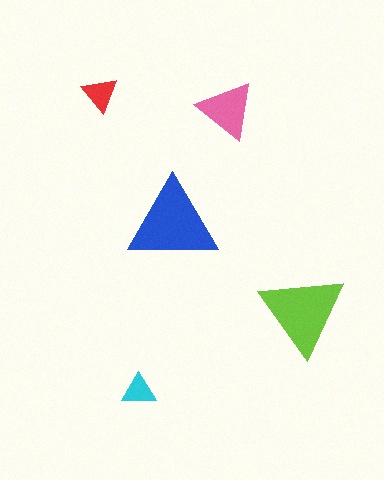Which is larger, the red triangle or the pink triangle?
The pink one.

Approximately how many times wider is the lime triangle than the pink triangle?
About 1.5 times wider.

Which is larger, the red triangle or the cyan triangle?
The red one.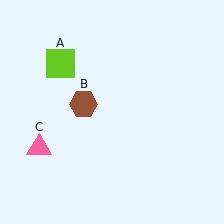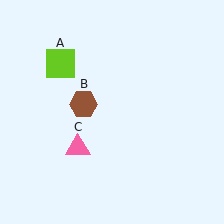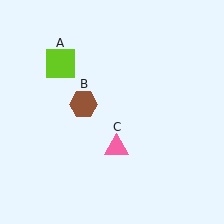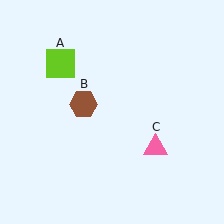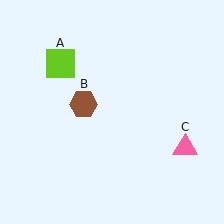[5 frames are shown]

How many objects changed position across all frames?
1 object changed position: pink triangle (object C).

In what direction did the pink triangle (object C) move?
The pink triangle (object C) moved right.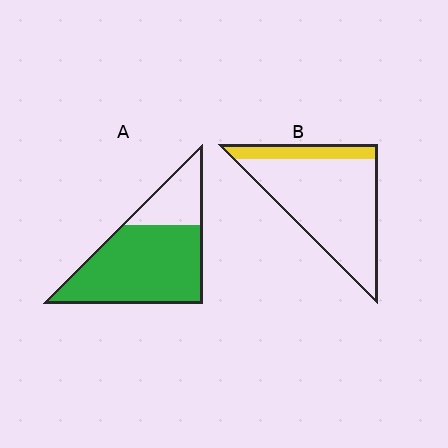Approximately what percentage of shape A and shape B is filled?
A is approximately 75% and B is approximately 20%.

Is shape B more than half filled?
No.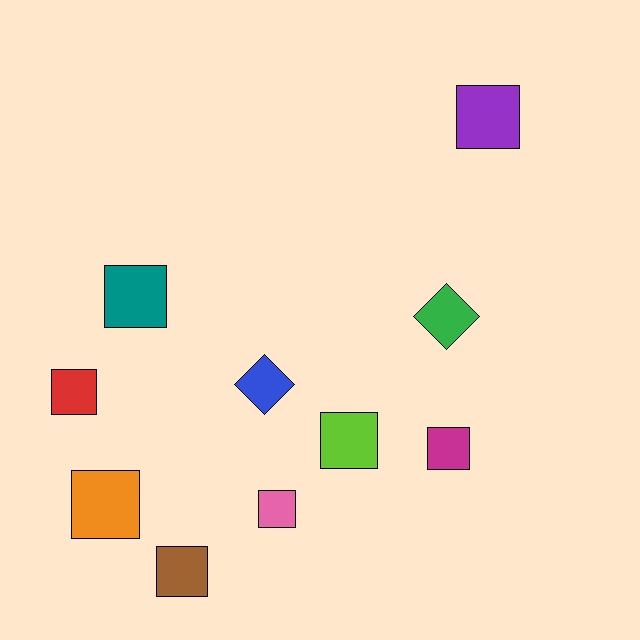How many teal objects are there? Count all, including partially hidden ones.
There is 1 teal object.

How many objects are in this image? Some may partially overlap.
There are 10 objects.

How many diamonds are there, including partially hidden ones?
There are 2 diamonds.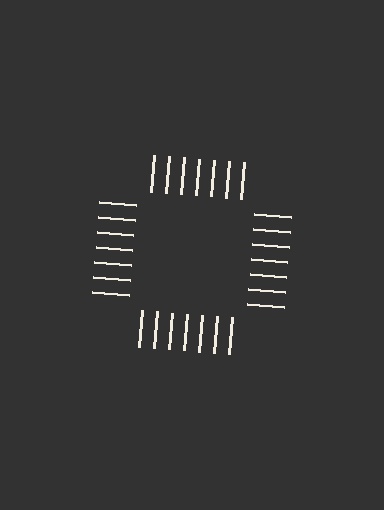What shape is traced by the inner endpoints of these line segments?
An illusory square — the line segments terminate on its edges but no continuous stroke is drawn.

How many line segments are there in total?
28 — 7 along each of the 4 edges.